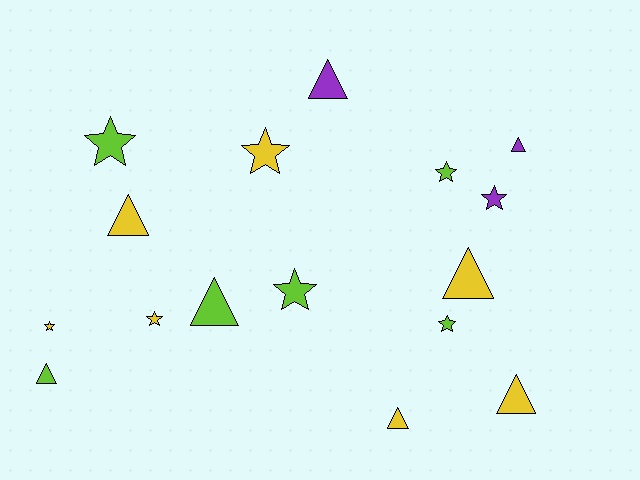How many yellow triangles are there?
There are 4 yellow triangles.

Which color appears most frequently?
Yellow, with 7 objects.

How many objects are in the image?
There are 16 objects.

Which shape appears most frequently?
Triangle, with 8 objects.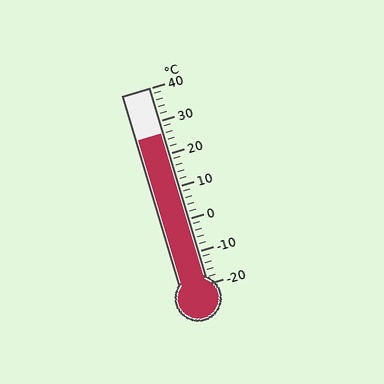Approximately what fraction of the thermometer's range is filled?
The thermometer is filled to approximately 75% of its range.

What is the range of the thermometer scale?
The thermometer scale ranges from -20°C to 40°C.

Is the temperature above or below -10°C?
The temperature is above -10°C.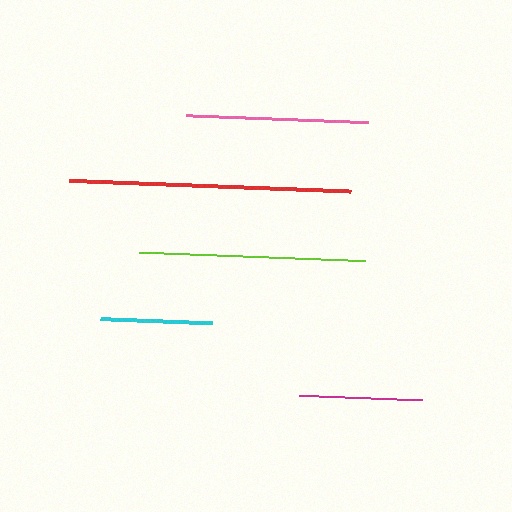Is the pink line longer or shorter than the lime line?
The lime line is longer than the pink line.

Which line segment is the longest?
The red line is the longest at approximately 282 pixels.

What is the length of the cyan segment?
The cyan segment is approximately 112 pixels long.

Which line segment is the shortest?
The cyan line is the shortest at approximately 112 pixels.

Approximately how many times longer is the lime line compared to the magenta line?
The lime line is approximately 1.8 times the length of the magenta line.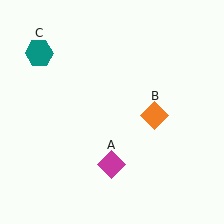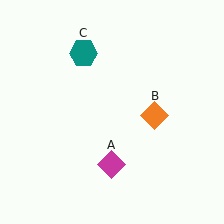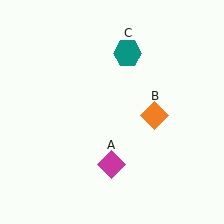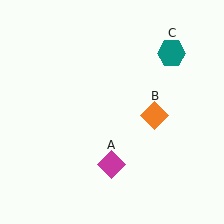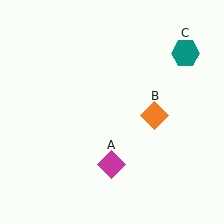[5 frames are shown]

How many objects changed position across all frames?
1 object changed position: teal hexagon (object C).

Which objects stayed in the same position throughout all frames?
Magenta diamond (object A) and orange diamond (object B) remained stationary.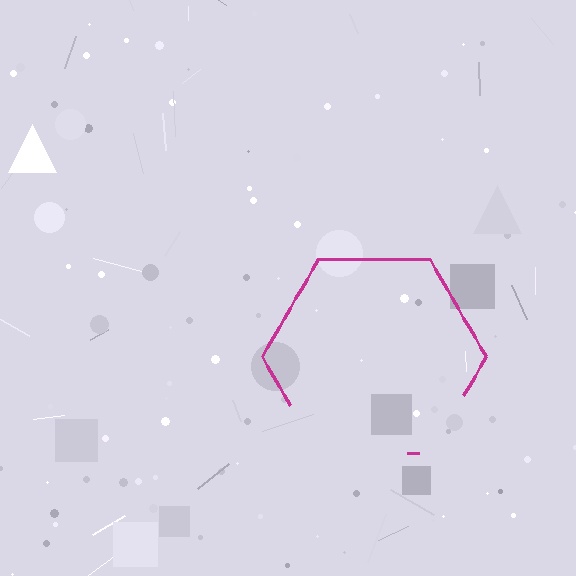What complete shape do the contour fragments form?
The contour fragments form a hexagon.